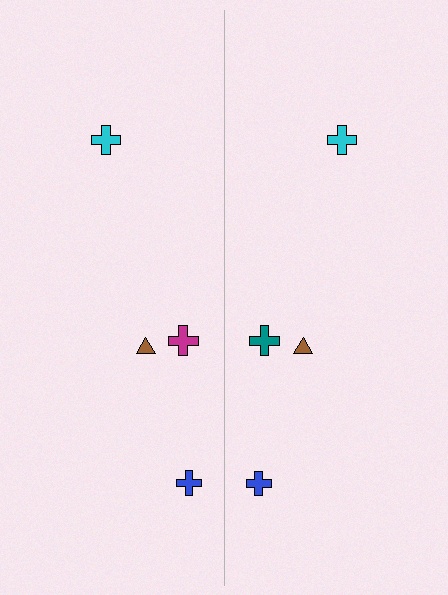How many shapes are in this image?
There are 8 shapes in this image.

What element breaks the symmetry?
The teal cross on the right side breaks the symmetry — its mirror counterpart is magenta.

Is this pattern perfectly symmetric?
No, the pattern is not perfectly symmetric. The teal cross on the right side breaks the symmetry — its mirror counterpart is magenta.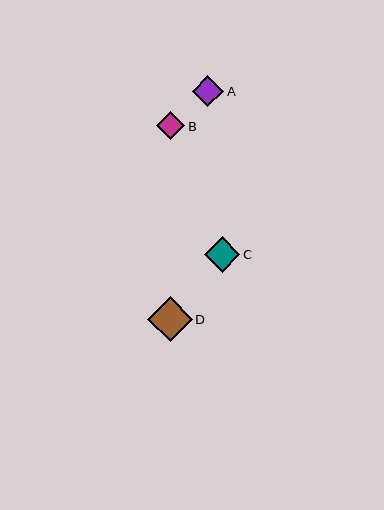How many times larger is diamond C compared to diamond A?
Diamond C is approximately 1.1 times the size of diamond A.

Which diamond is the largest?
Diamond D is the largest with a size of approximately 45 pixels.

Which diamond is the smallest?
Diamond B is the smallest with a size of approximately 28 pixels.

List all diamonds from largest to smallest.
From largest to smallest: D, C, A, B.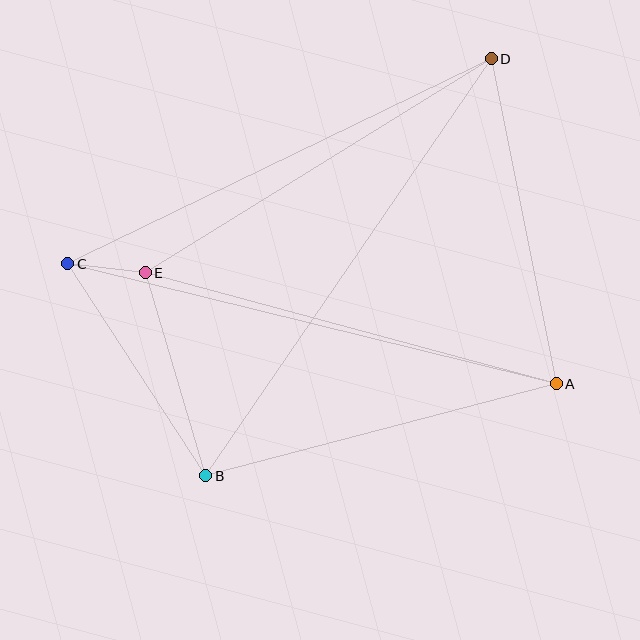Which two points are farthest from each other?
Points B and D are farthest from each other.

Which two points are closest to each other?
Points C and E are closest to each other.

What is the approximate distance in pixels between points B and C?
The distance between B and C is approximately 253 pixels.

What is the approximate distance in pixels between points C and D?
The distance between C and D is approximately 470 pixels.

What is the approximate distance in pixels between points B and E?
The distance between B and E is approximately 212 pixels.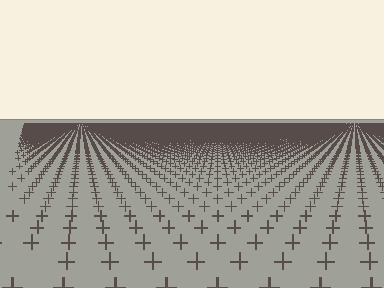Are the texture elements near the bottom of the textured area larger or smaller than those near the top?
Larger. Near the bottom, elements are closer to the viewer and appear at a bigger on-screen size.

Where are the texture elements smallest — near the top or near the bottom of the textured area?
Near the top.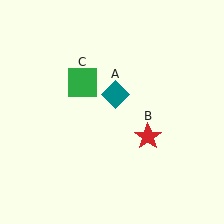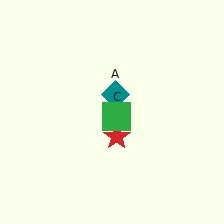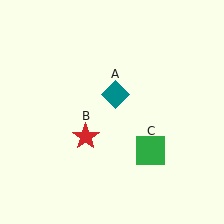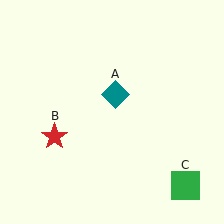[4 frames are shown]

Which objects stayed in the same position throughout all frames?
Teal diamond (object A) remained stationary.